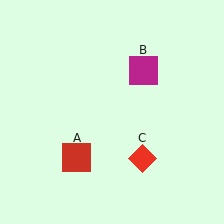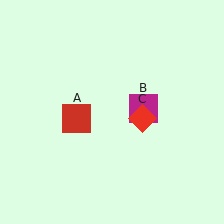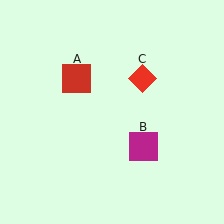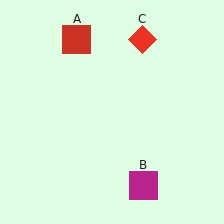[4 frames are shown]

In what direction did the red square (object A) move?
The red square (object A) moved up.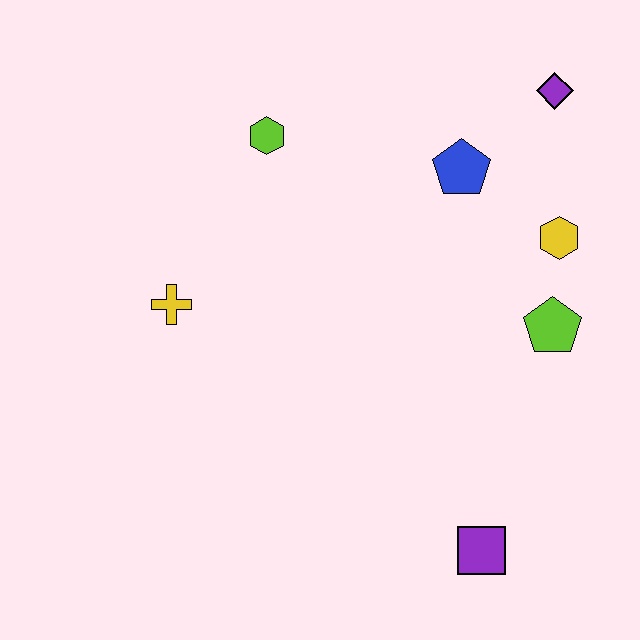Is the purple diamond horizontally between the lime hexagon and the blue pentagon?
No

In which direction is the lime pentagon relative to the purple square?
The lime pentagon is above the purple square.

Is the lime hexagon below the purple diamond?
Yes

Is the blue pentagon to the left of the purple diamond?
Yes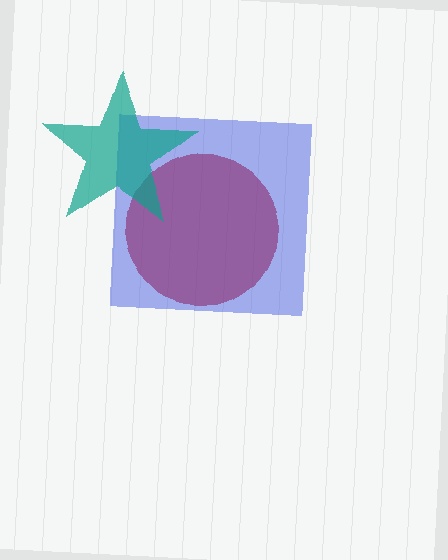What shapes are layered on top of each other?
The layered shapes are: a red circle, a blue square, a teal star.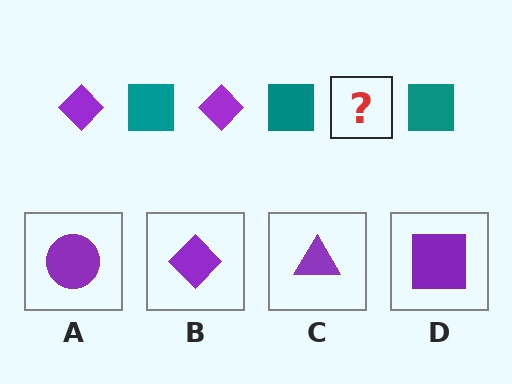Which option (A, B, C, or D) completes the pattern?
B.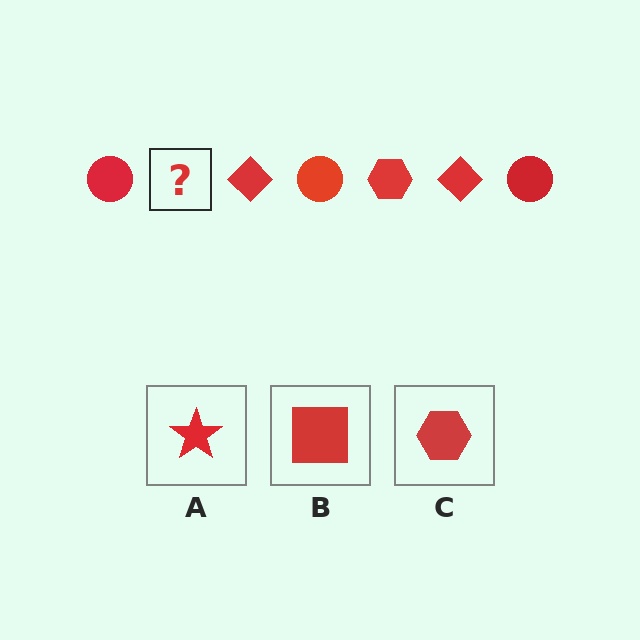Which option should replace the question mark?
Option C.